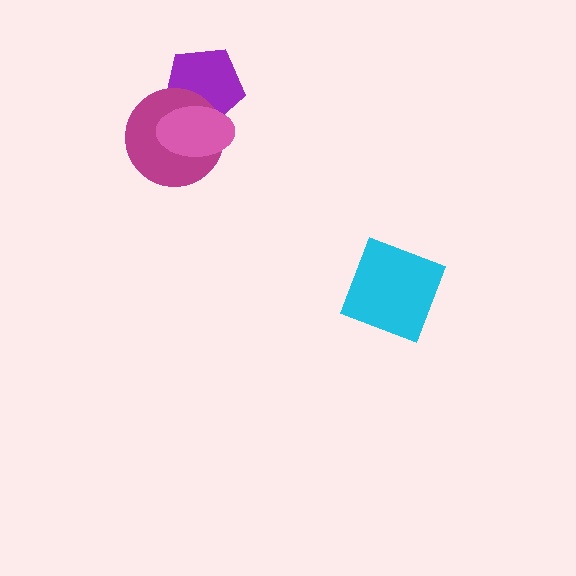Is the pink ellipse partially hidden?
No, no other shape covers it.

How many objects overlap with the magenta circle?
2 objects overlap with the magenta circle.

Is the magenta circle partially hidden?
Yes, it is partially covered by another shape.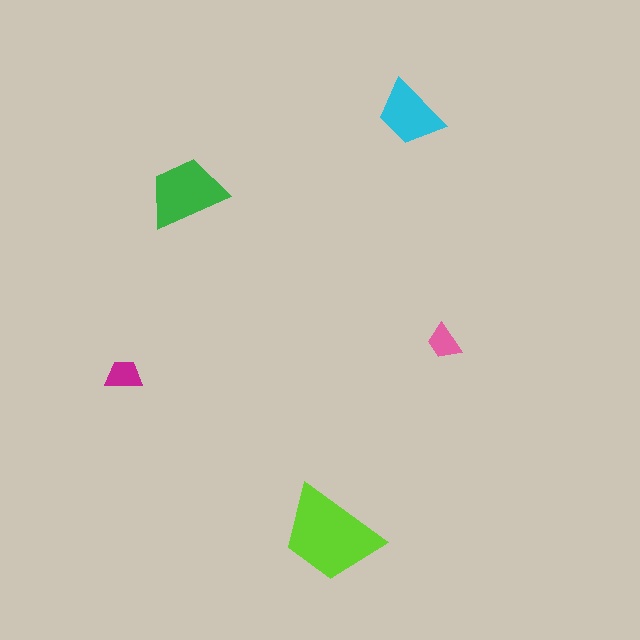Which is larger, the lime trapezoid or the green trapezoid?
The lime one.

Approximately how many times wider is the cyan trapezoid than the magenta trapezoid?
About 2 times wider.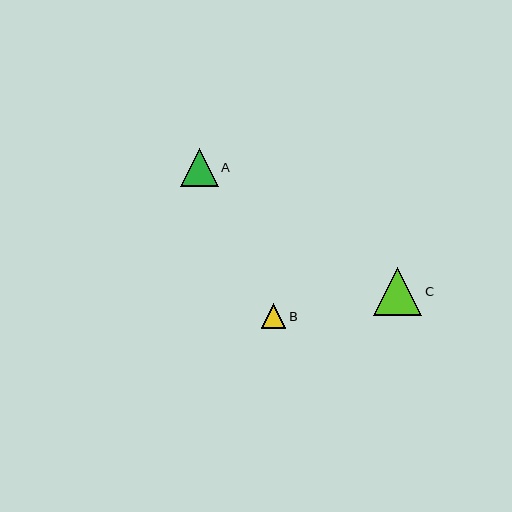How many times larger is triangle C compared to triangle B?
Triangle C is approximately 1.9 times the size of triangle B.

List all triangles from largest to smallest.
From largest to smallest: C, A, B.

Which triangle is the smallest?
Triangle B is the smallest with a size of approximately 25 pixels.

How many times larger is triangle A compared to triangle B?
Triangle A is approximately 1.5 times the size of triangle B.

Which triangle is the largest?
Triangle C is the largest with a size of approximately 48 pixels.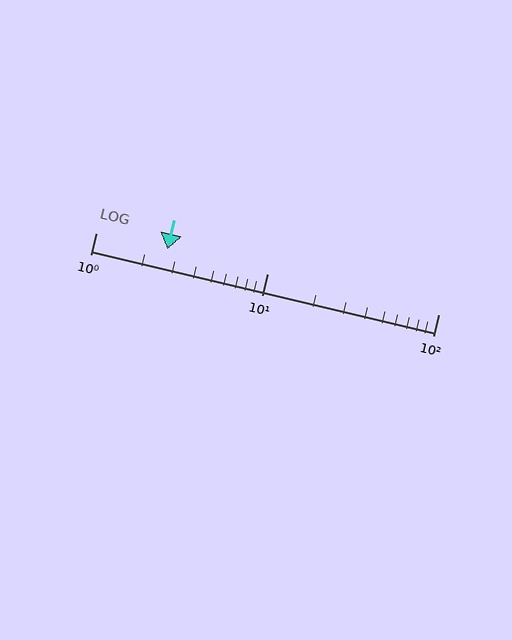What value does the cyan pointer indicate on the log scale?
The pointer indicates approximately 2.6.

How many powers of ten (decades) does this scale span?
The scale spans 2 decades, from 1 to 100.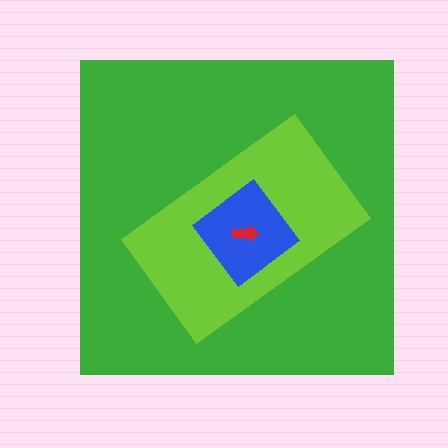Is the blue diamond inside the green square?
Yes.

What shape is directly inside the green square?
The lime rectangle.